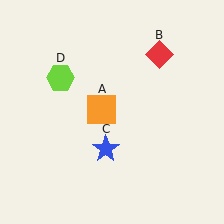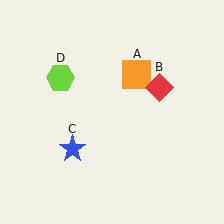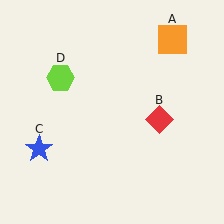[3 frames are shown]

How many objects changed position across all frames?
3 objects changed position: orange square (object A), red diamond (object B), blue star (object C).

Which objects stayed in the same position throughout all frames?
Lime hexagon (object D) remained stationary.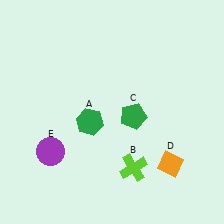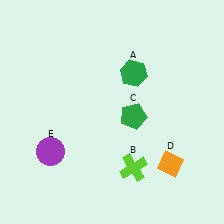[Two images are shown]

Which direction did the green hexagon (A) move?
The green hexagon (A) moved up.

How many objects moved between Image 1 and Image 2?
1 object moved between the two images.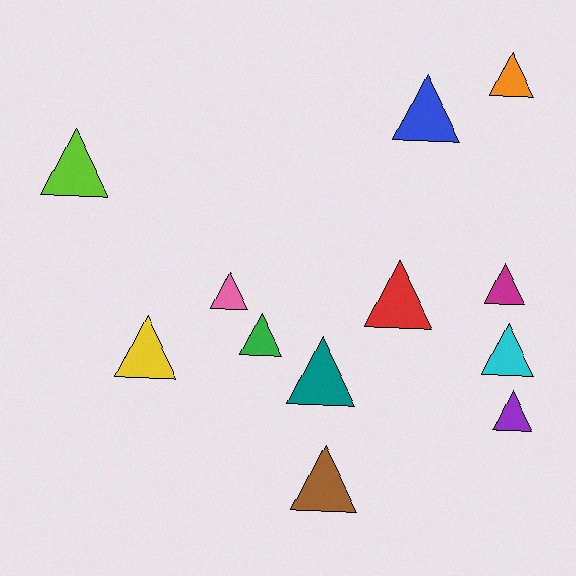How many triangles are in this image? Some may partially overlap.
There are 12 triangles.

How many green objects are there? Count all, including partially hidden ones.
There is 1 green object.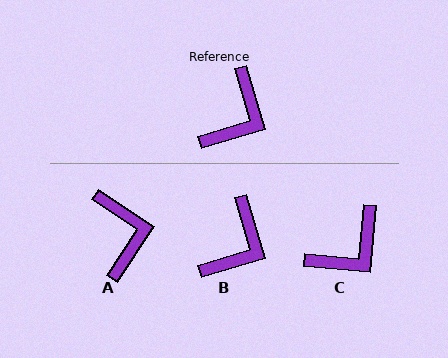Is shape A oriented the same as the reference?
No, it is off by about 40 degrees.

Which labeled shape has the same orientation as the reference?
B.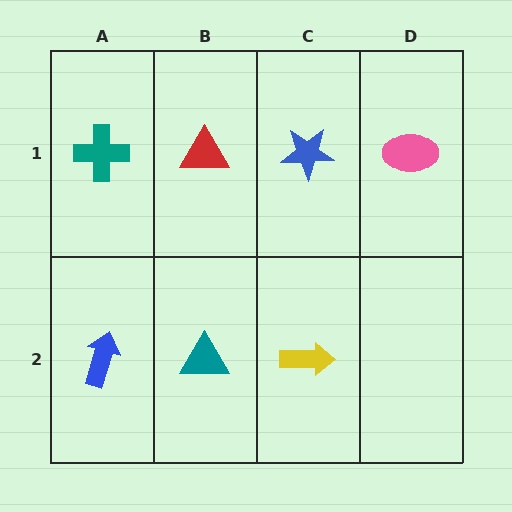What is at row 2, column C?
A yellow arrow.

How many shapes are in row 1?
4 shapes.